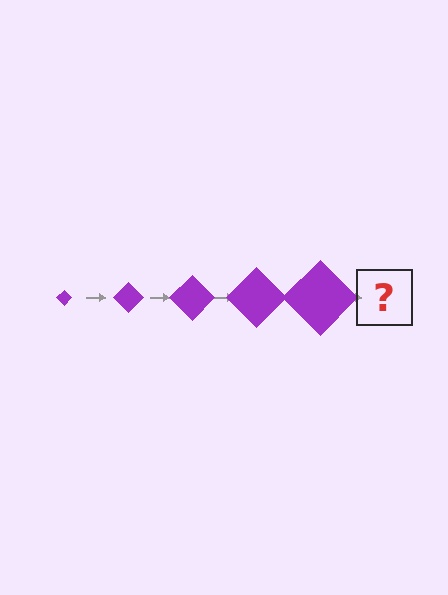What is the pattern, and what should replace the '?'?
The pattern is that the diamond gets progressively larger each step. The '?' should be a purple diamond, larger than the previous one.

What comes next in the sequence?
The next element should be a purple diamond, larger than the previous one.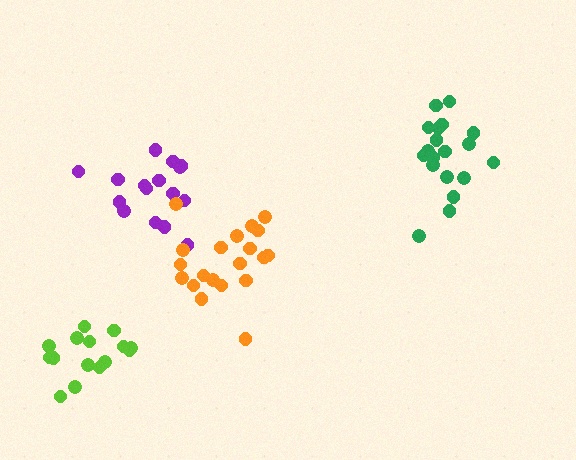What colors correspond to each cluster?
The clusters are colored: purple, green, lime, orange.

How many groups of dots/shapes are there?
There are 4 groups.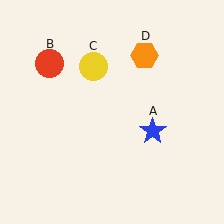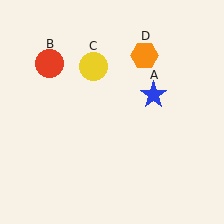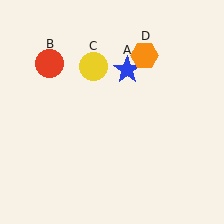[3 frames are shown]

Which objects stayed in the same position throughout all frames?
Red circle (object B) and yellow circle (object C) and orange hexagon (object D) remained stationary.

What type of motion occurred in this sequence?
The blue star (object A) rotated counterclockwise around the center of the scene.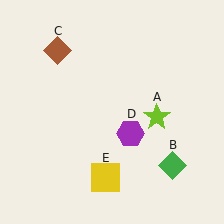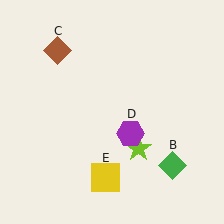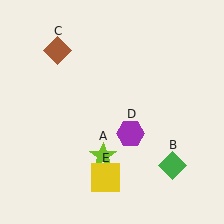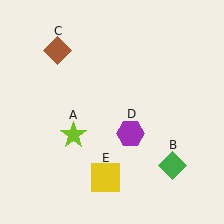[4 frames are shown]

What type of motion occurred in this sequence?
The lime star (object A) rotated clockwise around the center of the scene.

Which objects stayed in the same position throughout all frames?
Green diamond (object B) and brown diamond (object C) and purple hexagon (object D) and yellow square (object E) remained stationary.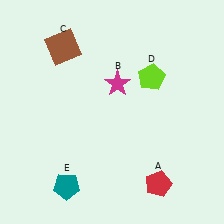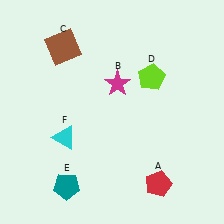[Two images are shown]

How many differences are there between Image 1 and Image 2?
There is 1 difference between the two images.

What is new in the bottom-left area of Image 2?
A cyan triangle (F) was added in the bottom-left area of Image 2.